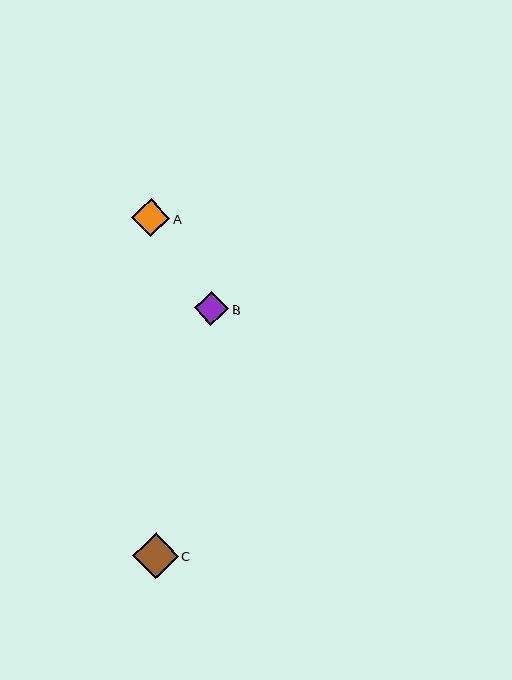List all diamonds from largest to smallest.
From largest to smallest: C, A, B.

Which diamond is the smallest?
Diamond B is the smallest with a size of approximately 34 pixels.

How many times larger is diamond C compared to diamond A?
Diamond C is approximately 1.2 times the size of diamond A.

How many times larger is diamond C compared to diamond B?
Diamond C is approximately 1.3 times the size of diamond B.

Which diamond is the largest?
Diamond C is the largest with a size of approximately 45 pixels.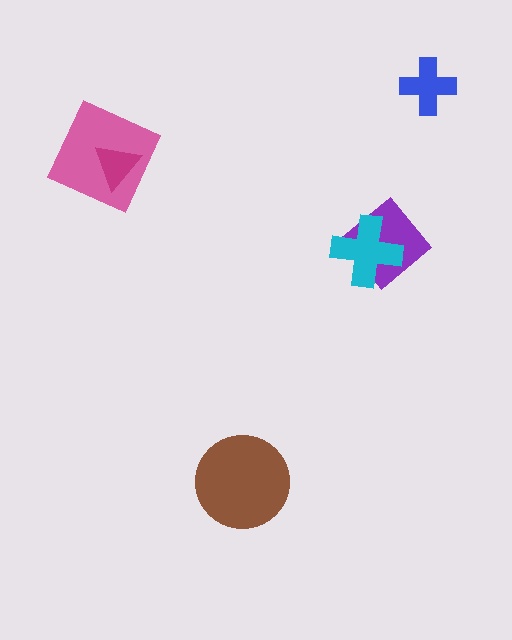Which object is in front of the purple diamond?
The cyan cross is in front of the purple diamond.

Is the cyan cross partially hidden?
No, no other shape covers it.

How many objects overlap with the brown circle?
0 objects overlap with the brown circle.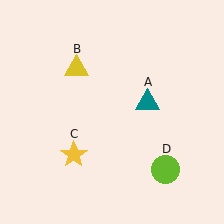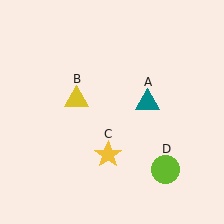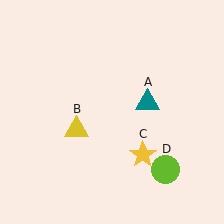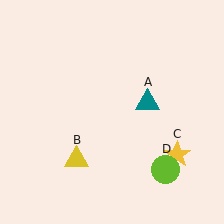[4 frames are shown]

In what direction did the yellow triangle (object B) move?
The yellow triangle (object B) moved down.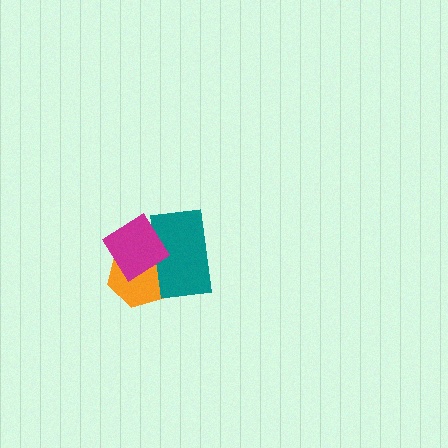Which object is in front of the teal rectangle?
The magenta diamond is in front of the teal rectangle.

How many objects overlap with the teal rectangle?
2 objects overlap with the teal rectangle.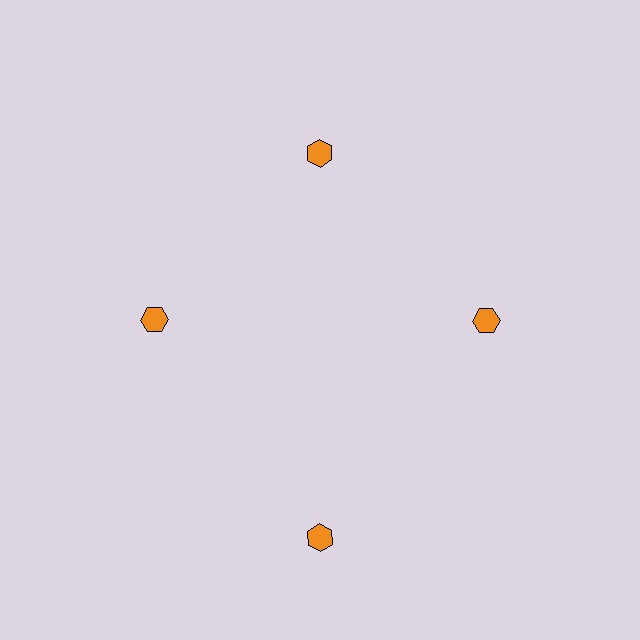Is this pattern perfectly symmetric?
No. The 4 orange hexagons are arranged in a ring, but one element near the 6 o'clock position is pushed outward from the center, breaking the 4-fold rotational symmetry.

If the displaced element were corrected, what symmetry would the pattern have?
It would have 4-fold rotational symmetry — the pattern would map onto itself every 90 degrees.